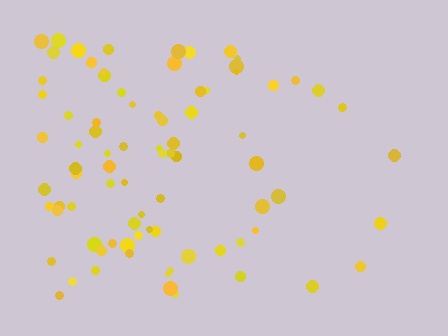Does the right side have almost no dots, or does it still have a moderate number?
Still a moderate number, just noticeably fewer than the left.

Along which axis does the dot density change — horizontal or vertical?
Horizontal.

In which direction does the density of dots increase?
From right to left, with the left side densest.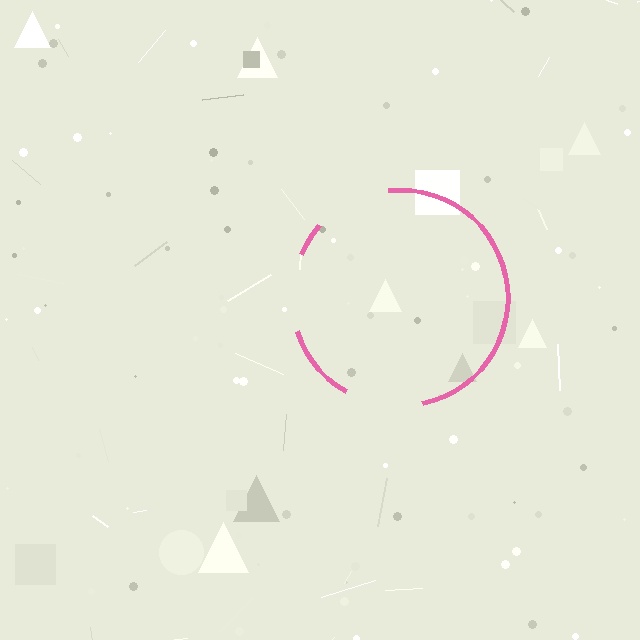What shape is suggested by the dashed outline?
The dashed outline suggests a circle.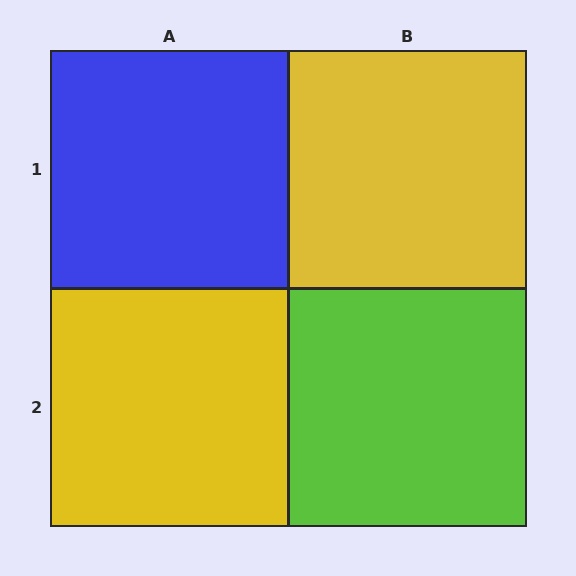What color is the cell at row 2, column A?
Yellow.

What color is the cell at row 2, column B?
Lime.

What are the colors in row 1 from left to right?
Blue, yellow.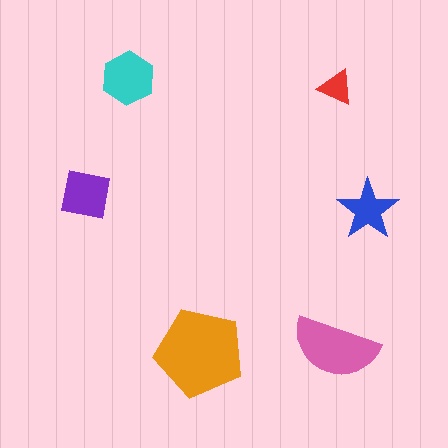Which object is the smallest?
The red triangle.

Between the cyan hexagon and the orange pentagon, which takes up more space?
The orange pentagon.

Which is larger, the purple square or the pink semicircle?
The pink semicircle.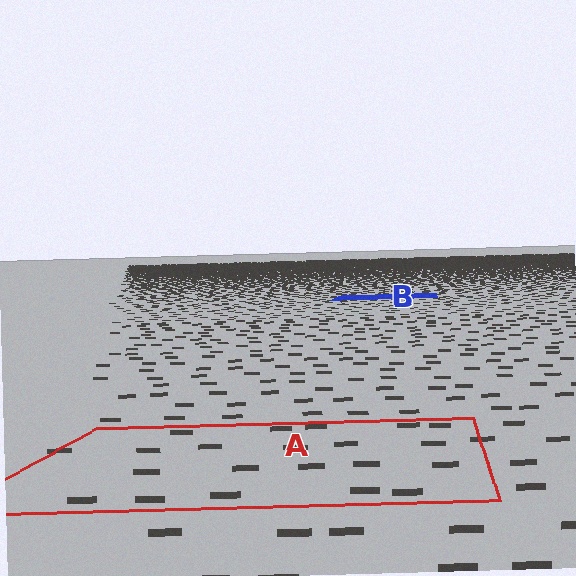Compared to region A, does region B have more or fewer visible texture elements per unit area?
Region B has more texture elements per unit area — they are packed more densely because it is farther away.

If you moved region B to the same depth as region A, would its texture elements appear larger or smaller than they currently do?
They would appear larger. At a closer depth, the same texture elements are projected at a bigger on-screen size.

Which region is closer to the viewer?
Region A is closer. The texture elements there are larger and more spread out.